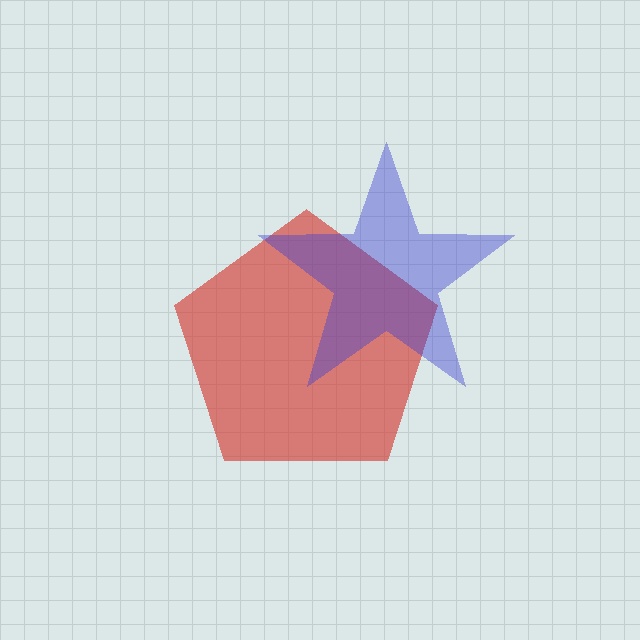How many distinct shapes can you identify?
There are 2 distinct shapes: a red pentagon, a blue star.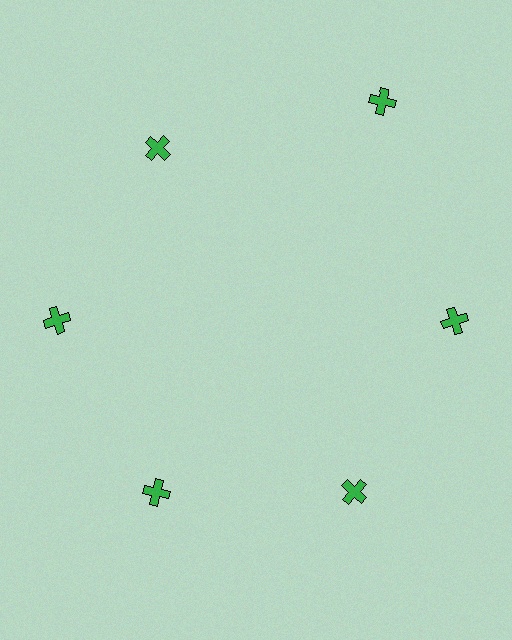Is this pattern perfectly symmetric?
No. The 6 green crosses are arranged in a ring, but one element near the 1 o'clock position is pushed outward from the center, breaking the 6-fold rotational symmetry.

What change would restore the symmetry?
The symmetry would be restored by moving it inward, back onto the ring so that all 6 crosses sit at equal angles and equal distance from the center.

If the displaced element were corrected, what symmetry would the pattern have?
It would have 6-fold rotational symmetry — the pattern would map onto itself every 60 degrees.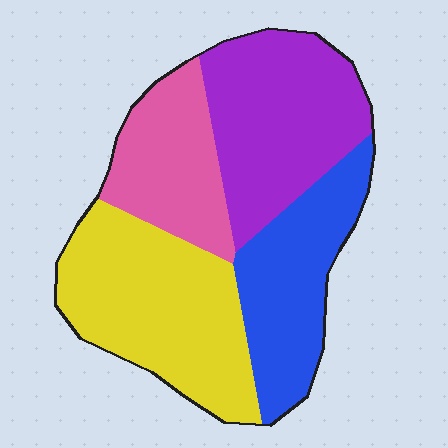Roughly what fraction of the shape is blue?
Blue covers roughly 20% of the shape.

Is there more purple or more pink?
Purple.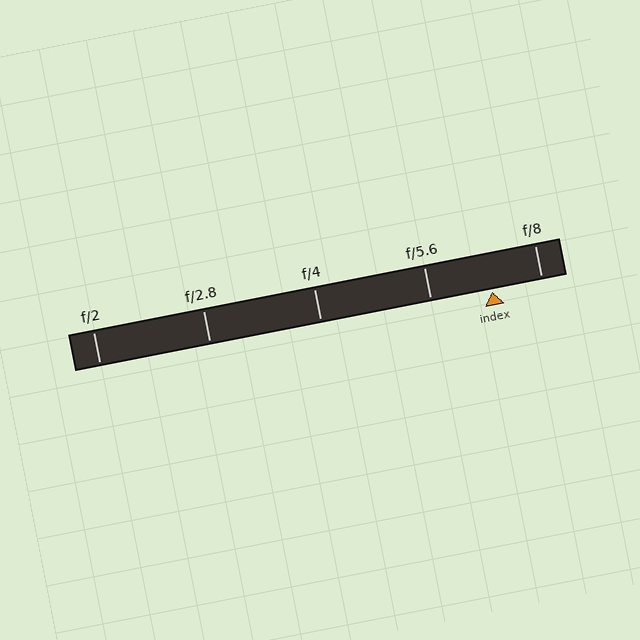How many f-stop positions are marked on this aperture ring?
There are 5 f-stop positions marked.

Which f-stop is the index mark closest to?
The index mark is closest to f/8.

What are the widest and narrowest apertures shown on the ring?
The widest aperture shown is f/2 and the narrowest is f/8.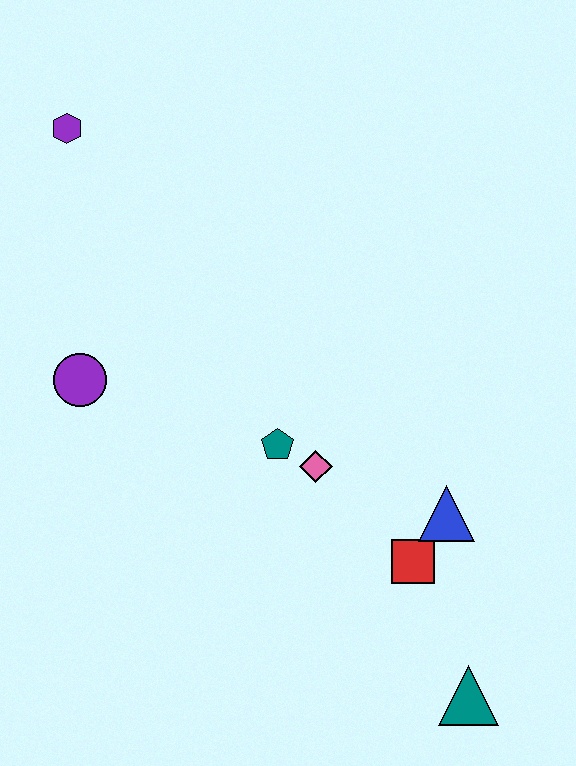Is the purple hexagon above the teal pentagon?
Yes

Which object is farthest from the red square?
The purple hexagon is farthest from the red square.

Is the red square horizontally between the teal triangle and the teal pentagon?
Yes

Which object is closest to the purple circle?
The teal pentagon is closest to the purple circle.